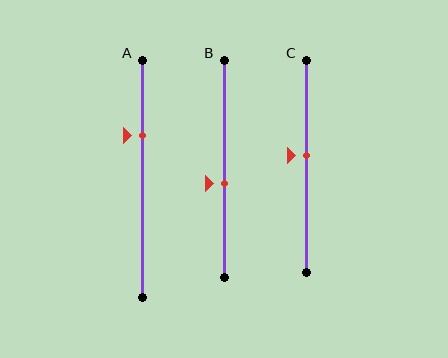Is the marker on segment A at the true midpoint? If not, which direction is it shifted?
No, the marker on segment A is shifted upward by about 18% of the segment length.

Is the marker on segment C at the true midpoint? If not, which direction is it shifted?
No, the marker on segment C is shifted upward by about 5% of the segment length.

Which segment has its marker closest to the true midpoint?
Segment C has its marker closest to the true midpoint.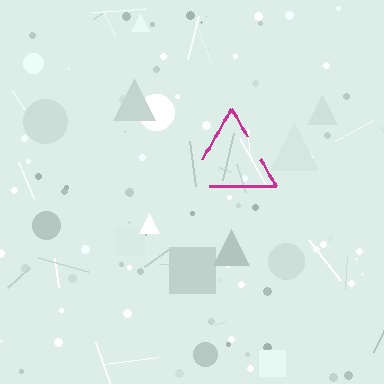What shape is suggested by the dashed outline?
The dashed outline suggests a triangle.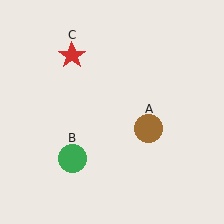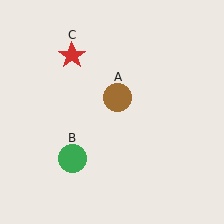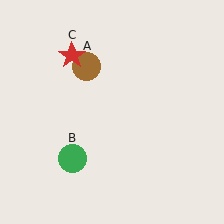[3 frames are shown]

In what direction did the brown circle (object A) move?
The brown circle (object A) moved up and to the left.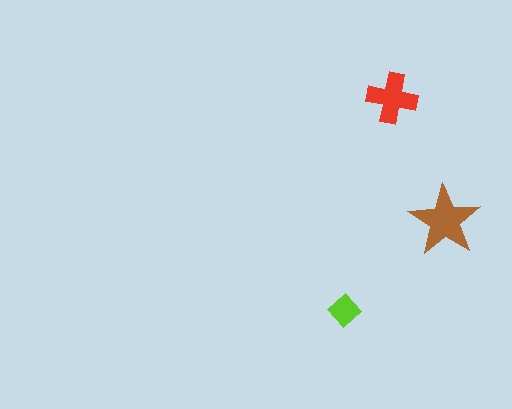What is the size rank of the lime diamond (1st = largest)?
3rd.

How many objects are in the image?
There are 3 objects in the image.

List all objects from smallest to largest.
The lime diamond, the red cross, the brown star.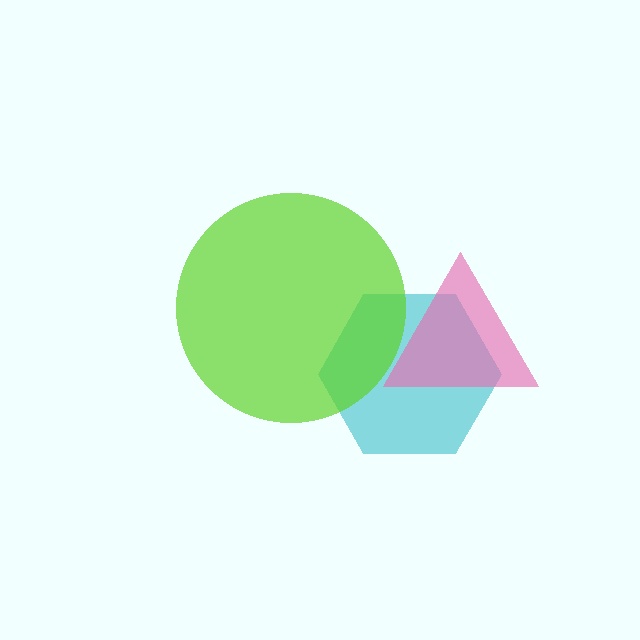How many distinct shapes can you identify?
There are 3 distinct shapes: a cyan hexagon, a pink triangle, a lime circle.